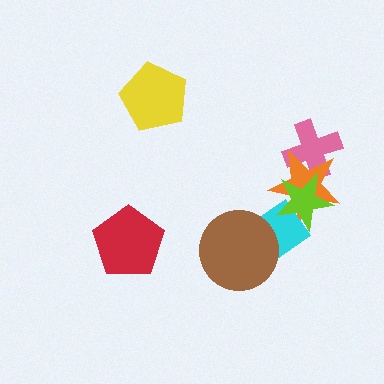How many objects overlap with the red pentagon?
0 objects overlap with the red pentagon.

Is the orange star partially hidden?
Yes, it is partially covered by another shape.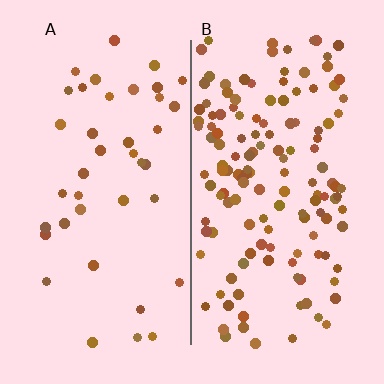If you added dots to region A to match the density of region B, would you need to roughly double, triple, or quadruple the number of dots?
Approximately quadruple.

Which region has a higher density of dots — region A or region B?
B (the right).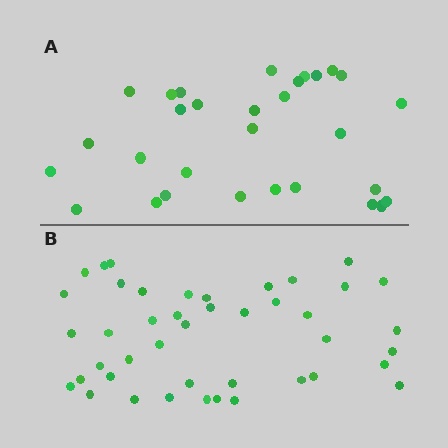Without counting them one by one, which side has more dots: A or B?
Region B (the bottom region) has more dots.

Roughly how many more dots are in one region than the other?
Region B has approximately 15 more dots than region A.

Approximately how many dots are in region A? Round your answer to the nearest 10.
About 30 dots.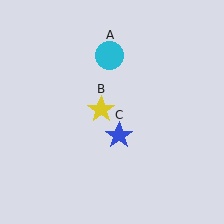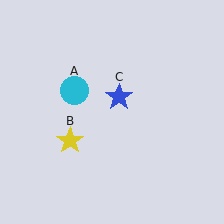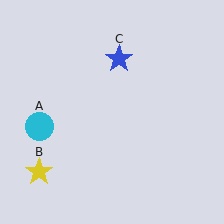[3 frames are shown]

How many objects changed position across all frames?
3 objects changed position: cyan circle (object A), yellow star (object B), blue star (object C).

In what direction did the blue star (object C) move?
The blue star (object C) moved up.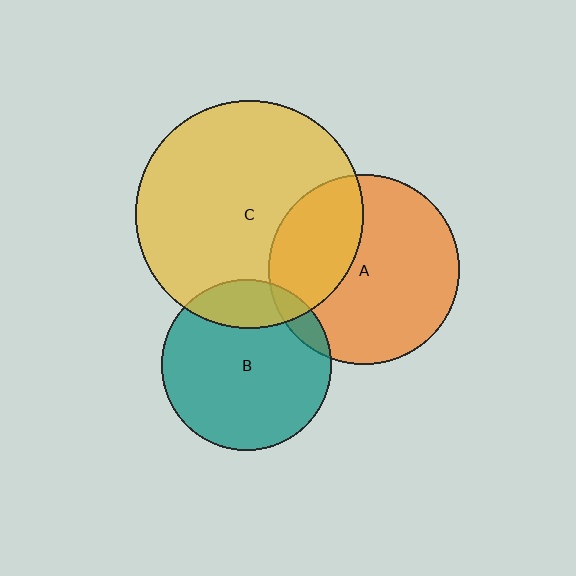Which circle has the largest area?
Circle C (yellow).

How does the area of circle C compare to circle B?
Approximately 1.8 times.